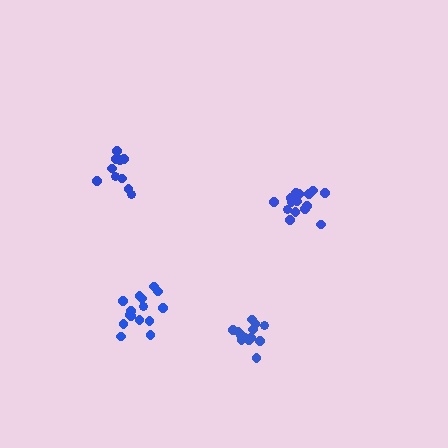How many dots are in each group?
Group 1: 15 dots, Group 2: 10 dots, Group 3: 15 dots, Group 4: 13 dots (53 total).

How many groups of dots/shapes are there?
There are 4 groups.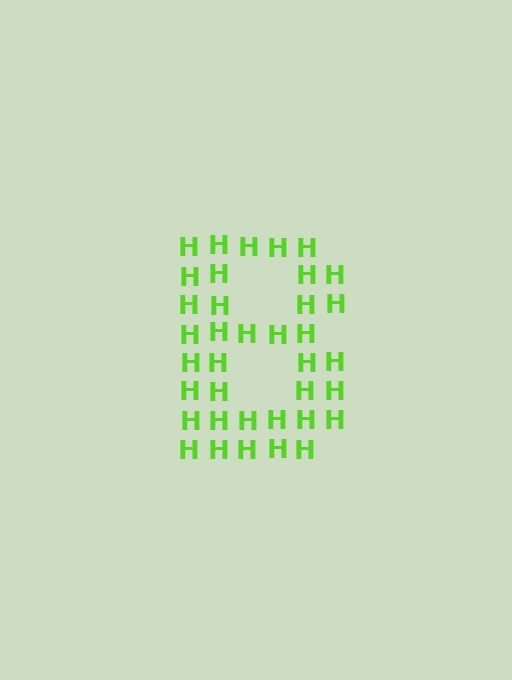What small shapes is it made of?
It is made of small letter H's.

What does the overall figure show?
The overall figure shows the letter B.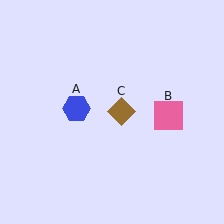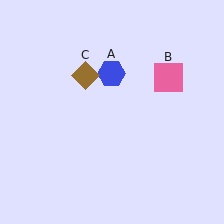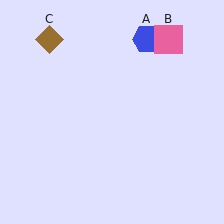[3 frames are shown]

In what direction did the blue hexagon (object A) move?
The blue hexagon (object A) moved up and to the right.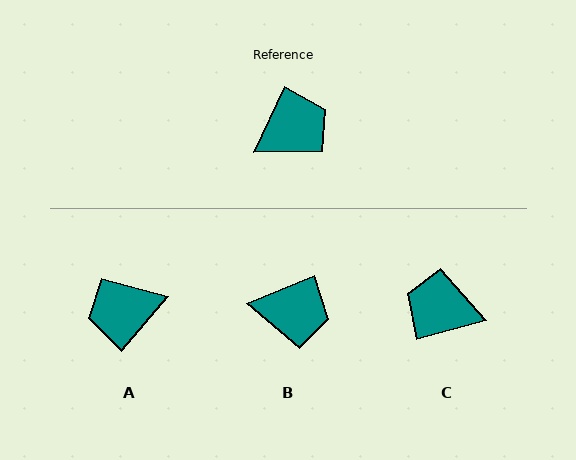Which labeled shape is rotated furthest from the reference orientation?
A, about 165 degrees away.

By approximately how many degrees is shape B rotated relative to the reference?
Approximately 42 degrees clockwise.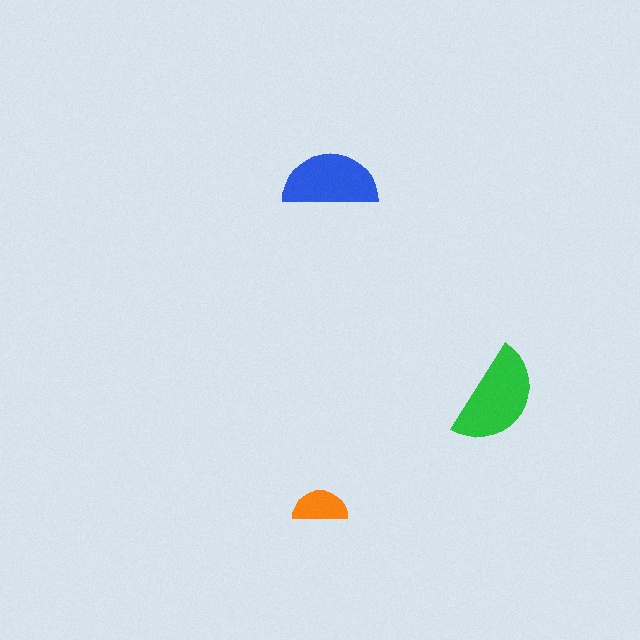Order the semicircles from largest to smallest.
the green one, the blue one, the orange one.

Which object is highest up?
The blue semicircle is topmost.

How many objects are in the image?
There are 3 objects in the image.